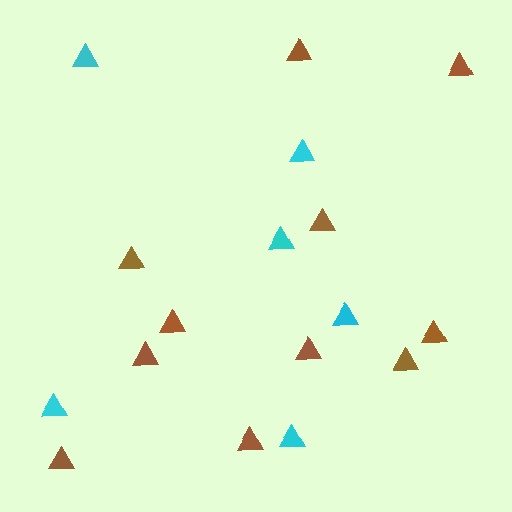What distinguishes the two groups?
There are 2 groups: one group of brown triangles (11) and one group of cyan triangles (6).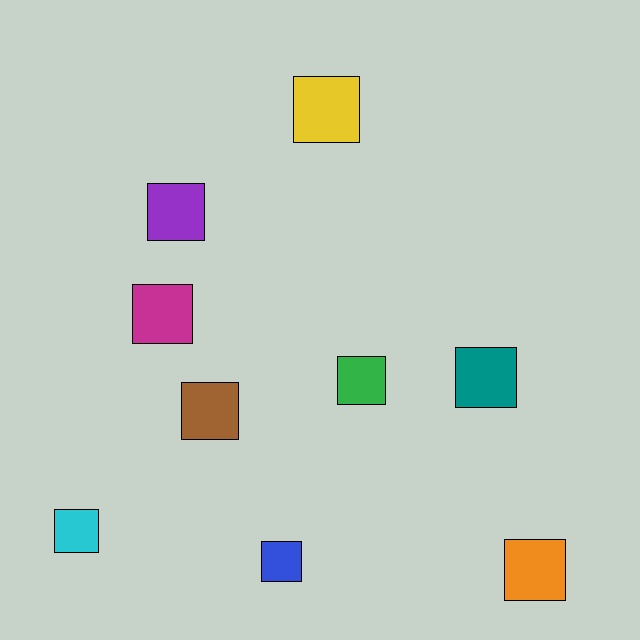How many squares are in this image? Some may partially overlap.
There are 9 squares.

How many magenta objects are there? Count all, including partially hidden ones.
There is 1 magenta object.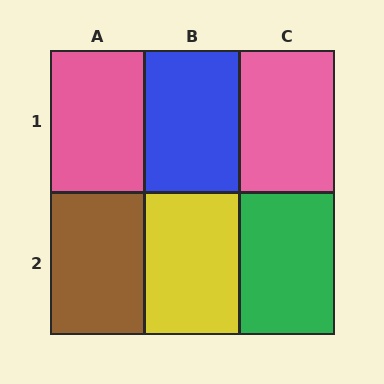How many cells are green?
1 cell is green.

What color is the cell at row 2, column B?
Yellow.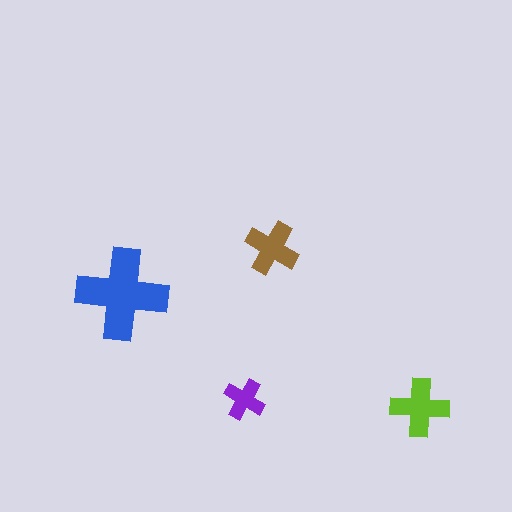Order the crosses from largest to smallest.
the blue one, the lime one, the brown one, the purple one.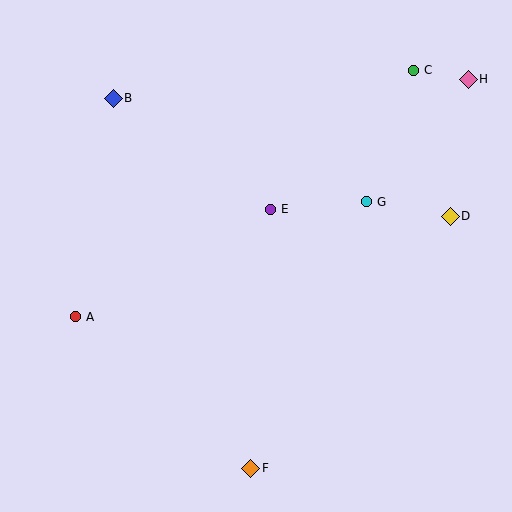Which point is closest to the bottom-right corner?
Point F is closest to the bottom-right corner.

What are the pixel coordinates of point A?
Point A is at (75, 317).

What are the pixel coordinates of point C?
Point C is at (413, 70).